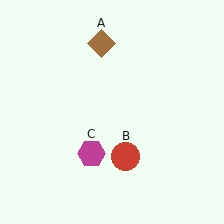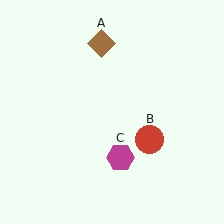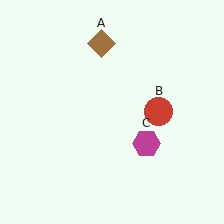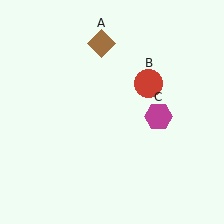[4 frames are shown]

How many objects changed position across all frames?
2 objects changed position: red circle (object B), magenta hexagon (object C).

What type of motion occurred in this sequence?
The red circle (object B), magenta hexagon (object C) rotated counterclockwise around the center of the scene.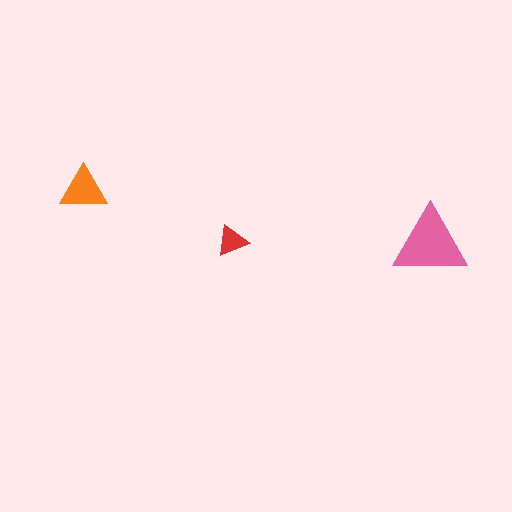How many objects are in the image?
There are 3 objects in the image.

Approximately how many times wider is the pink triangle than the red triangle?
About 2.5 times wider.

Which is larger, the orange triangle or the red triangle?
The orange one.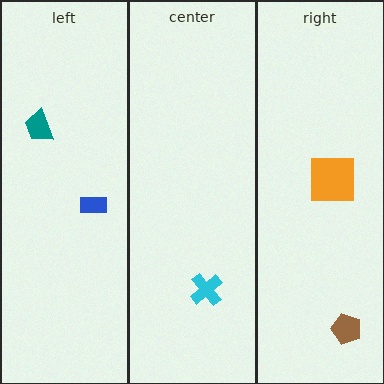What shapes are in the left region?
The blue rectangle, the teal trapezoid.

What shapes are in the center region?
The cyan cross.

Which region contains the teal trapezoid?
The left region.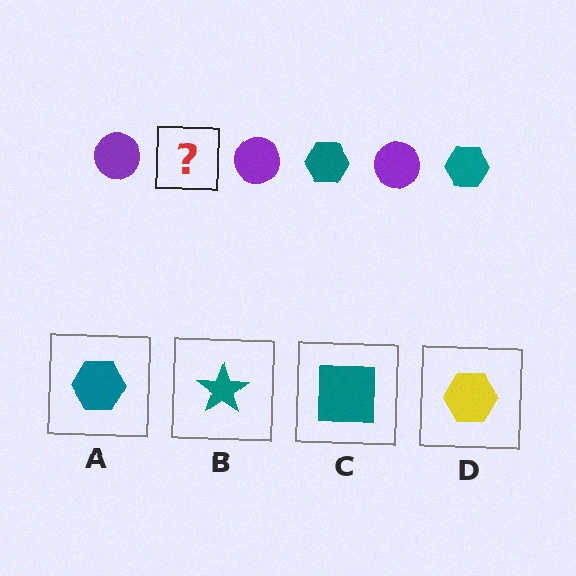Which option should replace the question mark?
Option A.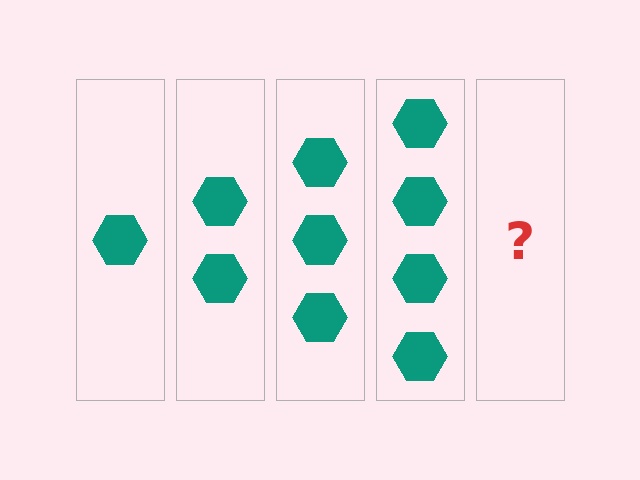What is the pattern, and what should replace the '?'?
The pattern is that each step adds one more hexagon. The '?' should be 5 hexagons.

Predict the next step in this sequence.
The next step is 5 hexagons.